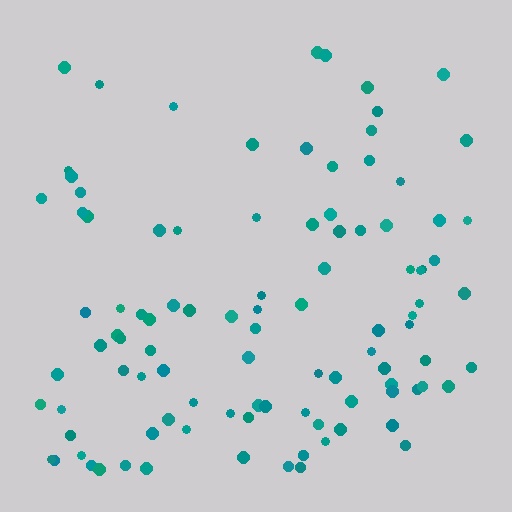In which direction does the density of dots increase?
From top to bottom, with the bottom side densest.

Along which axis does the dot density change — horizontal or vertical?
Vertical.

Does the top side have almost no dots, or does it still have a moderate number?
Still a moderate number, just noticeably fewer than the bottom.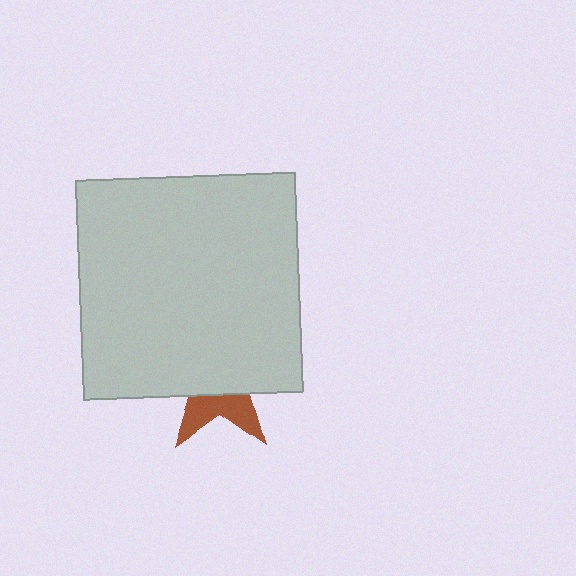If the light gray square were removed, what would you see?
You would see the complete brown star.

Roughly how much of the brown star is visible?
A small part of it is visible (roughly 33%).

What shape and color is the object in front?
The object in front is a light gray square.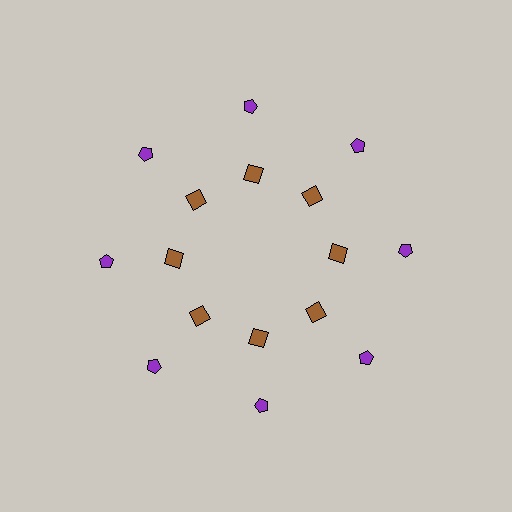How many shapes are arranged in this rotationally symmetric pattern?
There are 16 shapes, arranged in 8 groups of 2.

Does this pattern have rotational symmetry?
Yes, this pattern has 8-fold rotational symmetry. It looks the same after rotating 45 degrees around the center.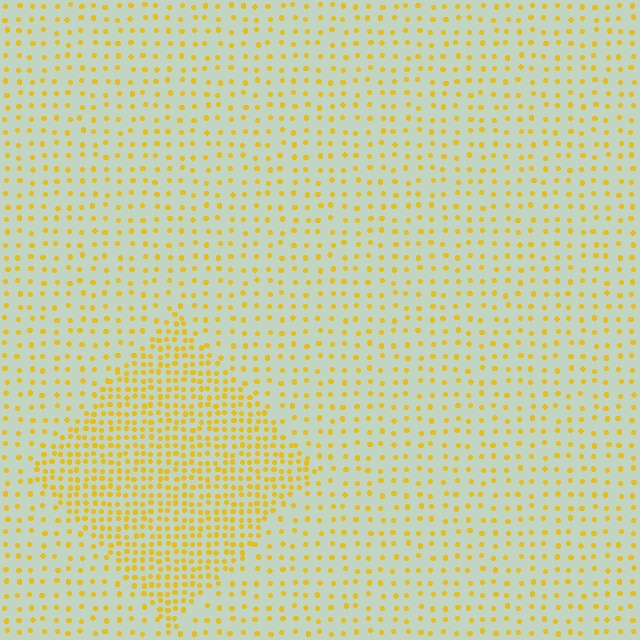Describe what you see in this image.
The image contains small yellow elements arranged at two different densities. A diamond-shaped region is visible where the elements are more densely packed than the surrounding area.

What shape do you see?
I see a diamond.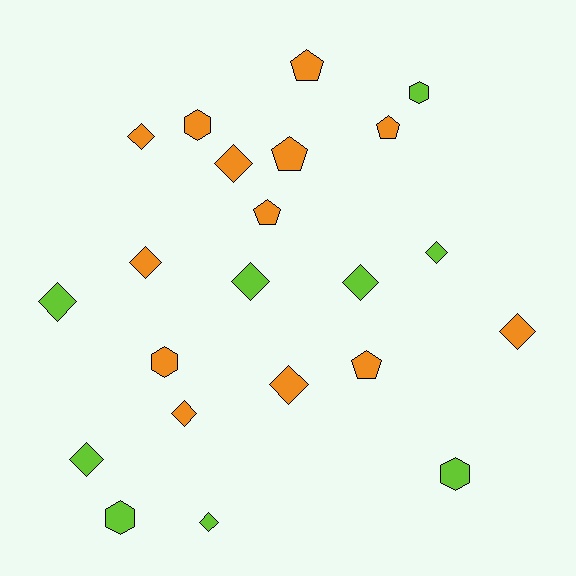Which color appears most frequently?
Orange, with 13 objects.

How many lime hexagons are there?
There are 3 lime hexagons.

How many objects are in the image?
There are 22 objects.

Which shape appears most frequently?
Diamond, with 12 objects.